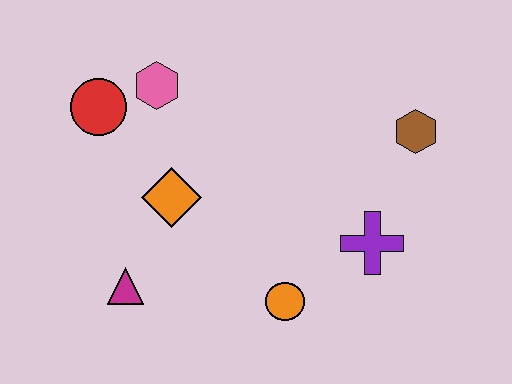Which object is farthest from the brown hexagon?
The magenta triangle is farthest from the brown hexagon.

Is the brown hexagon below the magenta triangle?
No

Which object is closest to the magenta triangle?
The orange diamond is closest to the magenta triangle.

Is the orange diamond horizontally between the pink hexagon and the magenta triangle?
No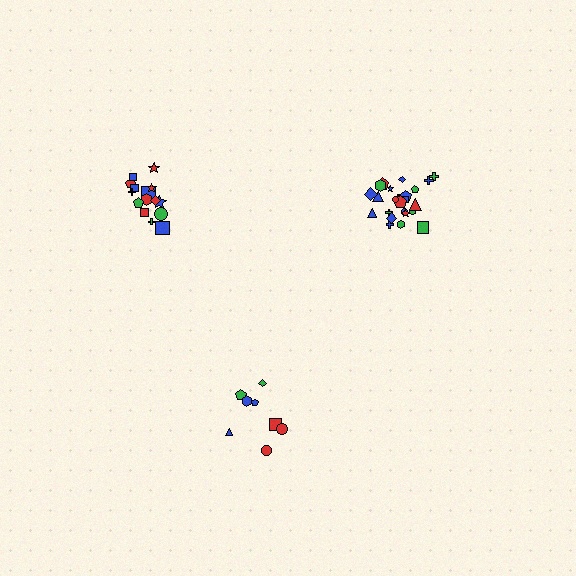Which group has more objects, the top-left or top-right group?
The top-right group.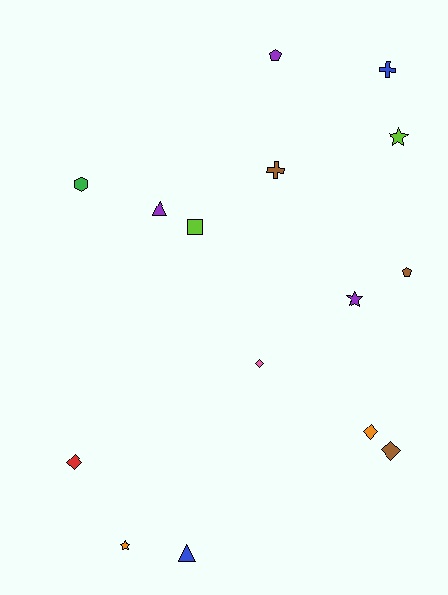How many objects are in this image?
There are 15 objects.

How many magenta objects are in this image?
There are no magenta objects.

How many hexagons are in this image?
There is 1 hexagon.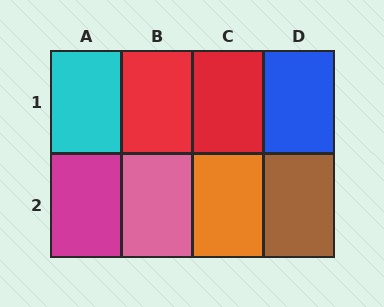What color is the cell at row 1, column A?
Cyan.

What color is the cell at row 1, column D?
Blue.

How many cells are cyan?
1 cell is cyan.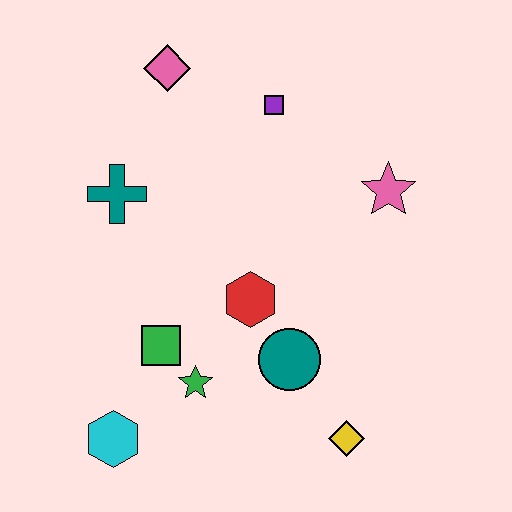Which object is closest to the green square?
The green star is closest to the green square.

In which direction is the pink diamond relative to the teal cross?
The pink diamond is above the teal cross.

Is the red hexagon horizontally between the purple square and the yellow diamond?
No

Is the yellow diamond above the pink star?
No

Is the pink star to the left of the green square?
No